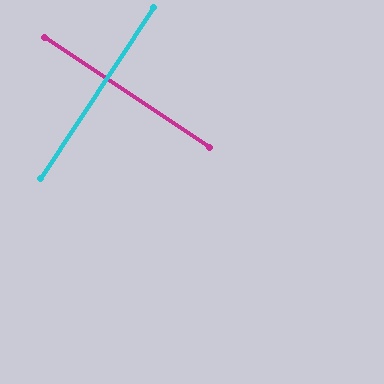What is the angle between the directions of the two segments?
Approximately 90 degrees.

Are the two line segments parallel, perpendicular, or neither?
Perpendicular — they meet at approximately 90°.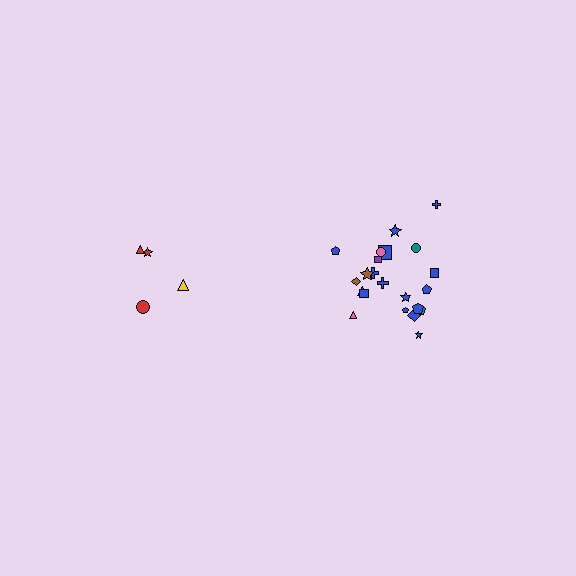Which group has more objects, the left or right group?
The right group.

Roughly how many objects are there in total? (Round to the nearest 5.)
Roughly 25 objects in total.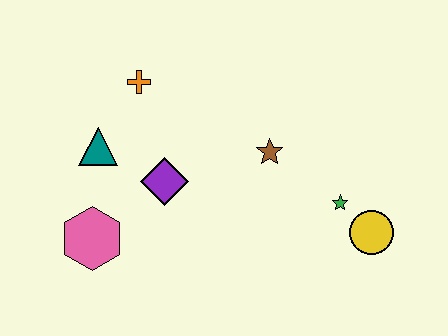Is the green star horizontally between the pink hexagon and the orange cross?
No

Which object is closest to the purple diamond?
The teal triangle is closest to the purple diamond.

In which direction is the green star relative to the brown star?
The green star is to the right of the brown star.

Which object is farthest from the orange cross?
The yellow circle is farthest from the orange cross.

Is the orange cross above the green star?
Yes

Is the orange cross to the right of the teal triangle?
Yes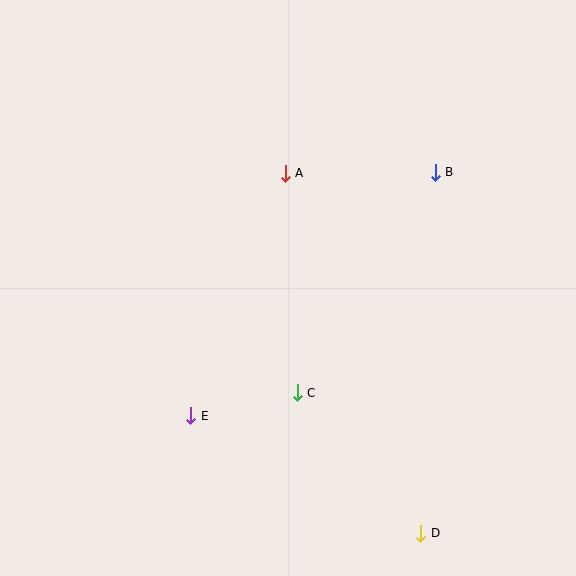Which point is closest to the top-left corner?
Point A is closest to the top-left corner.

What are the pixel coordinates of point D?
Point D is at (421, 533).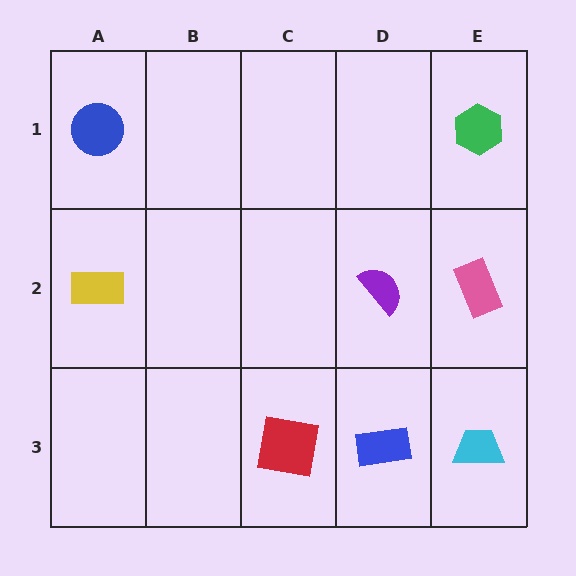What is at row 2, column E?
A pink rectangle.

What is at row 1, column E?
A green hexagon.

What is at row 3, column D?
A blue rectangle.